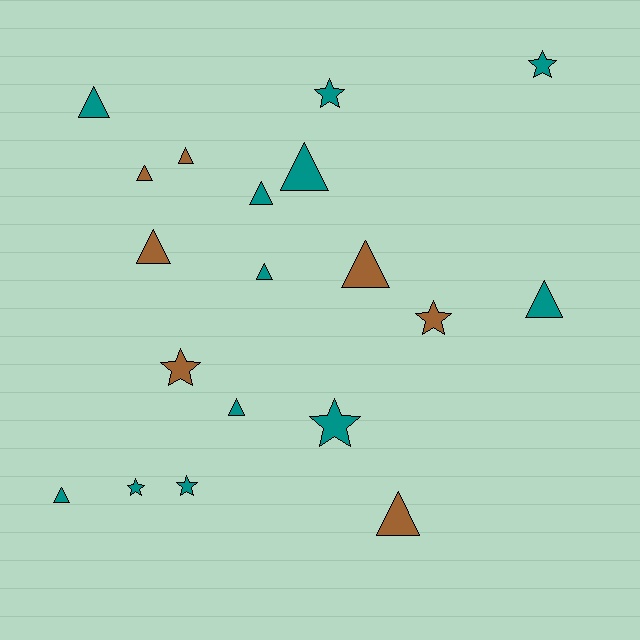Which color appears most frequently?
Teal, with 12 objects.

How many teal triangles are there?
There are 7 teal triangles.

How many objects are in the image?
There are 19 objects.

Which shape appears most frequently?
Triangle, with 12 objects.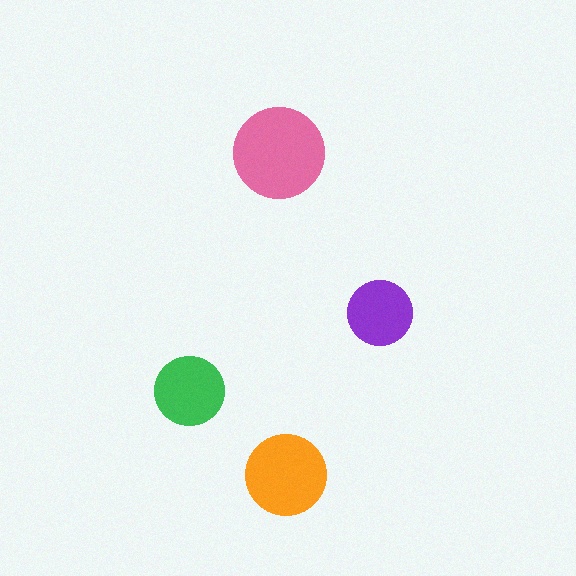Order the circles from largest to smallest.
the pink one, the orange one, the green one, the purple one.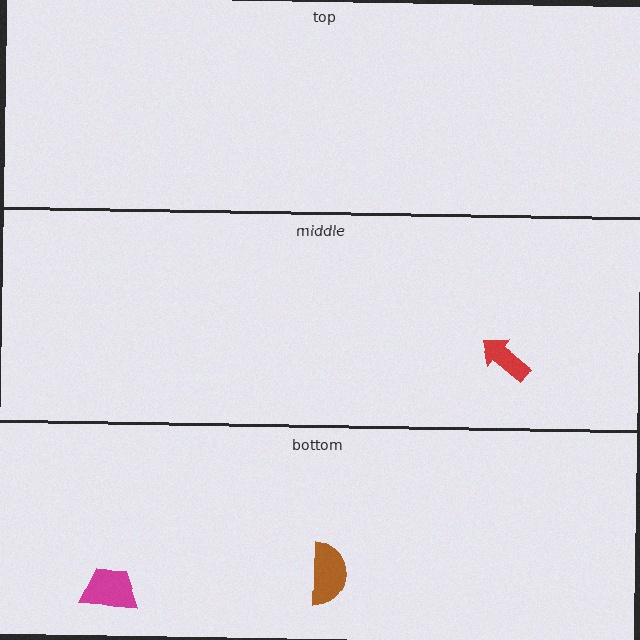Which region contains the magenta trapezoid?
The bottom region.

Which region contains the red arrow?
The middle region.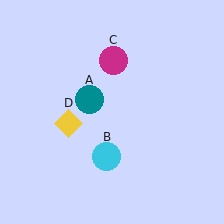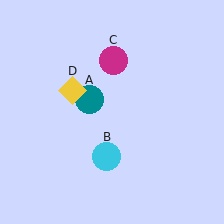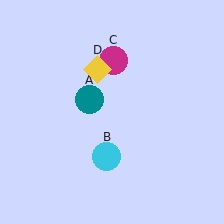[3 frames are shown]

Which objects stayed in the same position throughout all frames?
Teal circle (object A) and cyan circle (object B) and magenta circle (object C) remained stationary.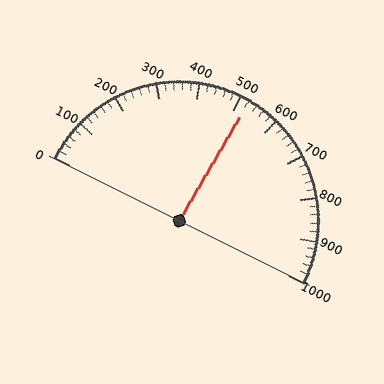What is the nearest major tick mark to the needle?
The nearest major tick mark is 500.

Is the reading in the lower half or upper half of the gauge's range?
The reading is in the upper half of the range (0 to 1000).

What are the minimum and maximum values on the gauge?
The gauge ranges from 0 to 1000.